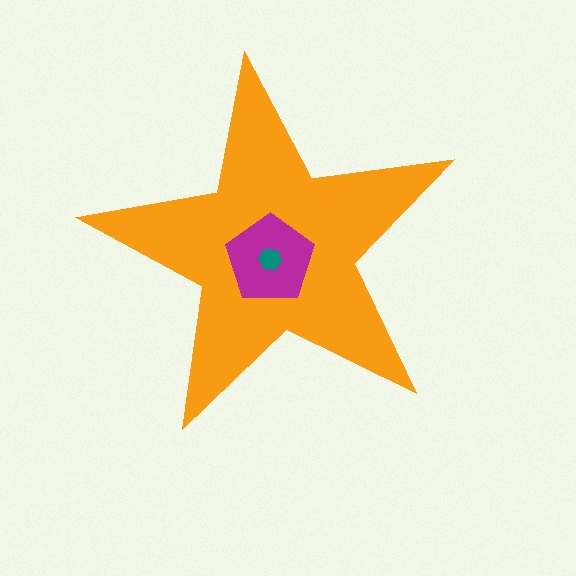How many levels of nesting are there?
3.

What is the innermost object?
The teal hexagon.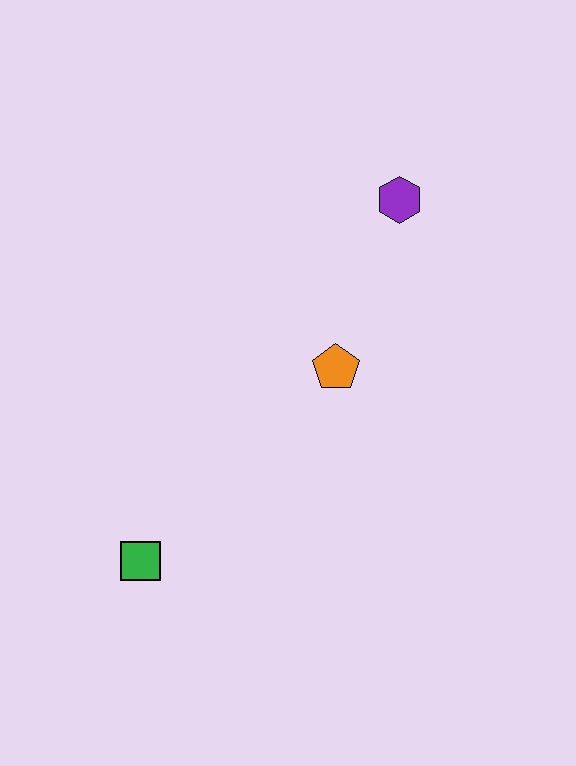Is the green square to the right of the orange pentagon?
No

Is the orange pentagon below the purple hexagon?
Yes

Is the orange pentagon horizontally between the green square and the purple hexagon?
Yes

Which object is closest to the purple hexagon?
The orange pentagon is closest to the purple hexagon.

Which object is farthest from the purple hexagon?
The green square is farthest from the purple hexagon.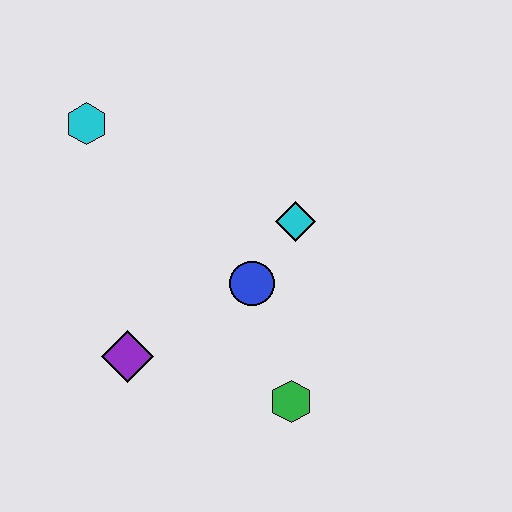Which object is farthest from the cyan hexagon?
The green hexagon is farthest from the cyan hexagon.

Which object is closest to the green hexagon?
The blue circle is closest to the green hexagon.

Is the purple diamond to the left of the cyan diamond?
Yes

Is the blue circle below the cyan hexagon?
Yes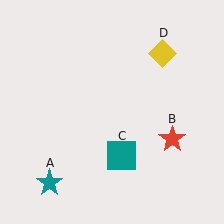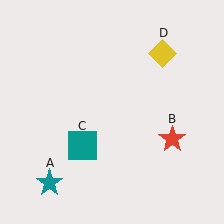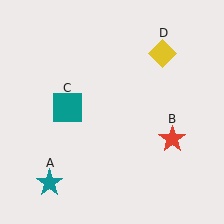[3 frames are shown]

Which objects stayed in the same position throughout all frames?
Teal star (object A) and red star (object B) and yellow diamond (object D) remained stationary.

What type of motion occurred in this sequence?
The teal square (object C) rotated clockwise around the center of the scene.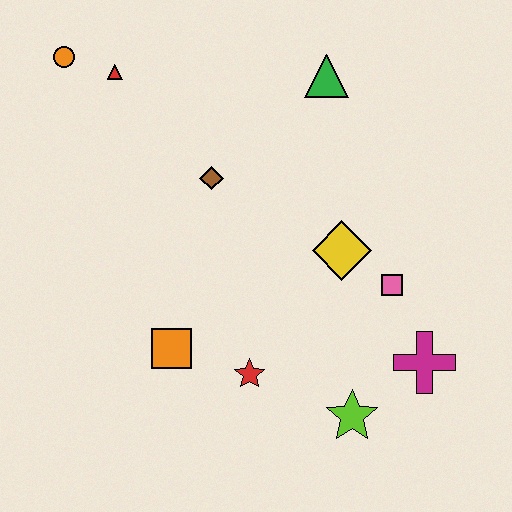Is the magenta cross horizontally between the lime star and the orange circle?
No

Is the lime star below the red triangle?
Yes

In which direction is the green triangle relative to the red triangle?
The green triangle is to the right of the red triangle.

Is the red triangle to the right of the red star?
No